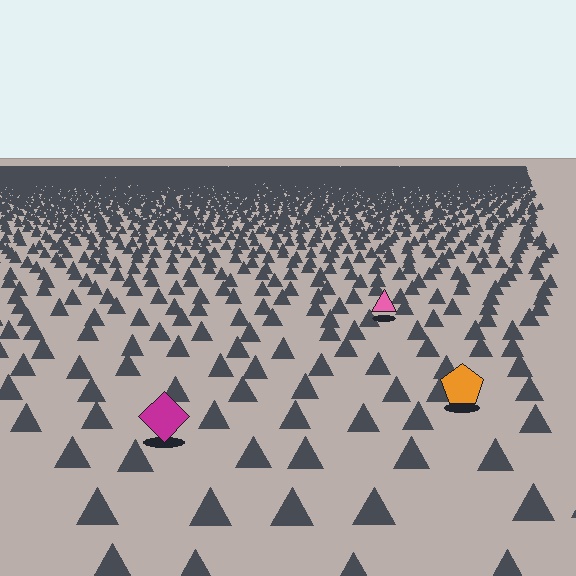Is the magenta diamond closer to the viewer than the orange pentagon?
Yes. The magenta diamond is closer — you can tell from the texture gradient: the ground texture is coarser near it.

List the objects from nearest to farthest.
From nearest to farthest: the magenta diamond, the orange pentagon, the pink triangle.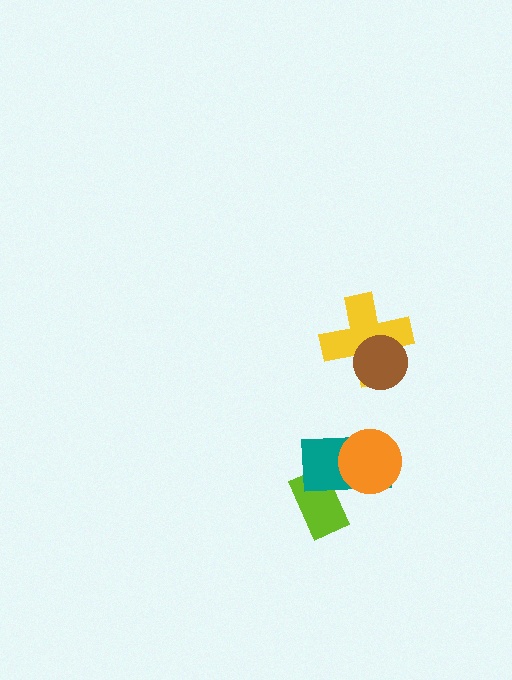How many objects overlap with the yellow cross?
1 object overlaps with the yellow cross.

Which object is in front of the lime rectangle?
The teal rectangle is in front of the lime rectangle.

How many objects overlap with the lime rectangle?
1 object overlaps with the lime rectangle.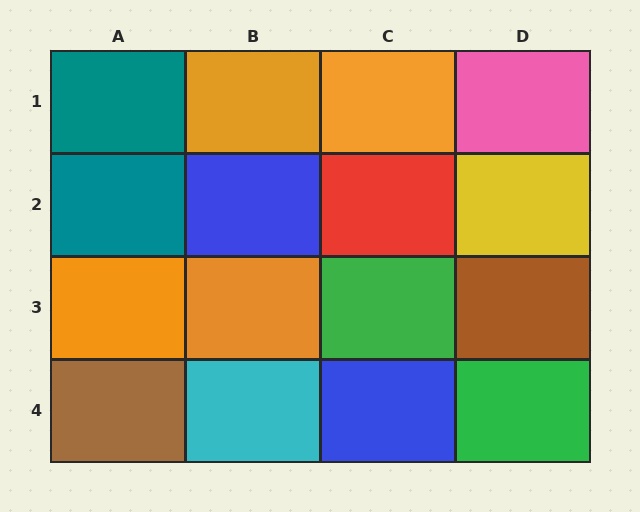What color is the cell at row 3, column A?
Orange.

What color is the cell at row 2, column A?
Teal.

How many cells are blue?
2 cells are blue.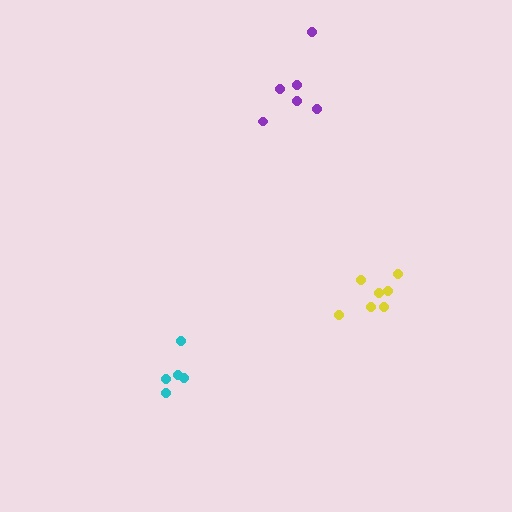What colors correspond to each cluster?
The clusters are colored: yellow, purple, cyan.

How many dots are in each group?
Group 1: 7 dots, Group 2: 6 dots, Group 3: 5 dots (18 total).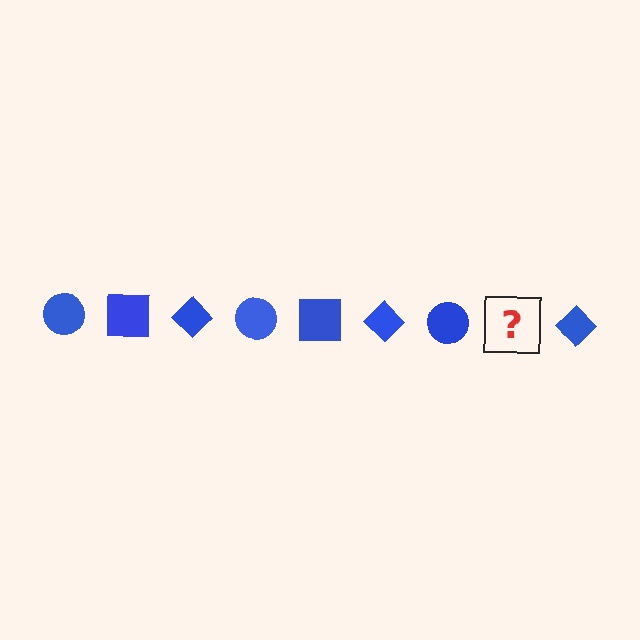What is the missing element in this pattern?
The missing element is a blue square.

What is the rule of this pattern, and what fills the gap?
The rule is that the pattern cycles through circle, square, diamond shapes in blue. The gap should be filled with a blue square.